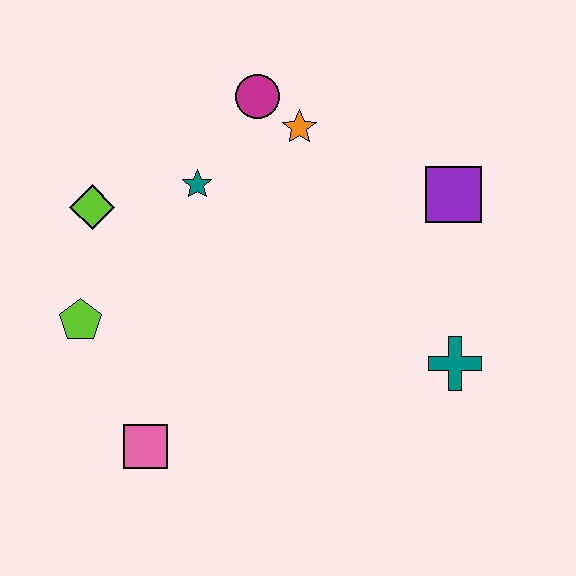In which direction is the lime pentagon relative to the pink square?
The lime pentagon is above the pink square.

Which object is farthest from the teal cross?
The lime diamond is farthest from the teal cross.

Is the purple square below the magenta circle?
Yes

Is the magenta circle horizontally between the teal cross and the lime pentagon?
Yes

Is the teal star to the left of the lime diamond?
No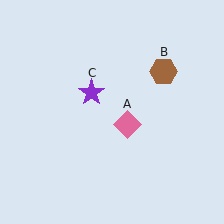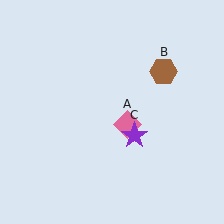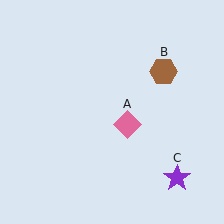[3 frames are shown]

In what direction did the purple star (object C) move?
The purple star (object C) moved down and to the right.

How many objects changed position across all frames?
1 object changed position: purple star (object C).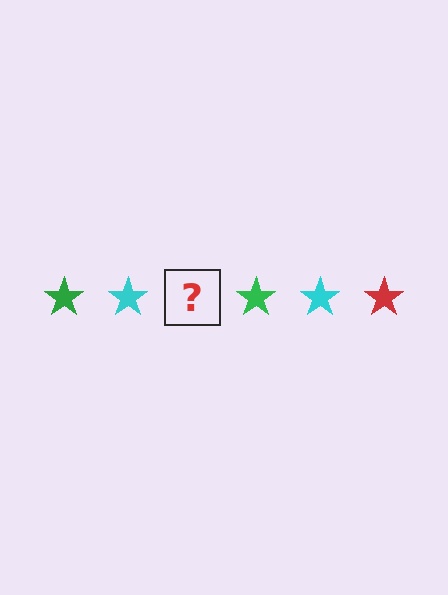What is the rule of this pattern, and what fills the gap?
The rule is that the pattern cycles through green, cyan, red stars. The gap should be filled with a red star.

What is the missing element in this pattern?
The missing element is a red star.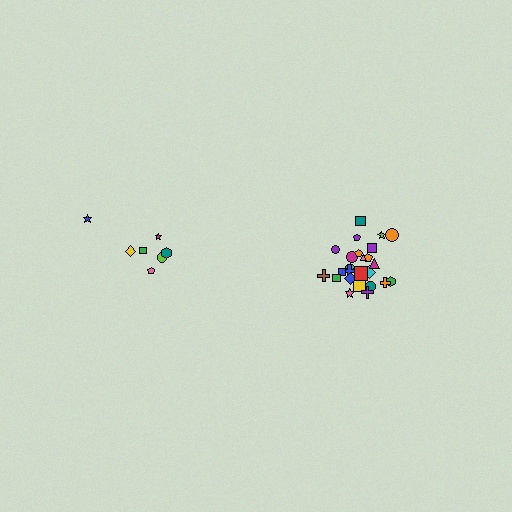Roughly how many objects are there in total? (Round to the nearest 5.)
Roughly 30 objects in total.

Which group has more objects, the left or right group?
The right group.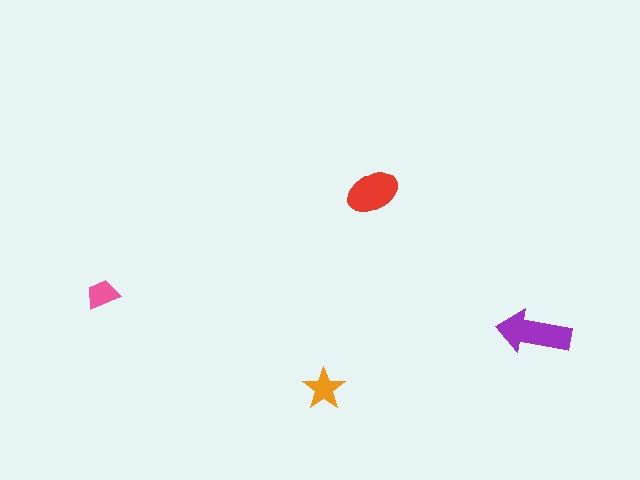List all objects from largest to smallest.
The purple arrow, the red ellipse, the orange star, the pink trapezoid.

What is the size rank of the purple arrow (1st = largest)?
1st.